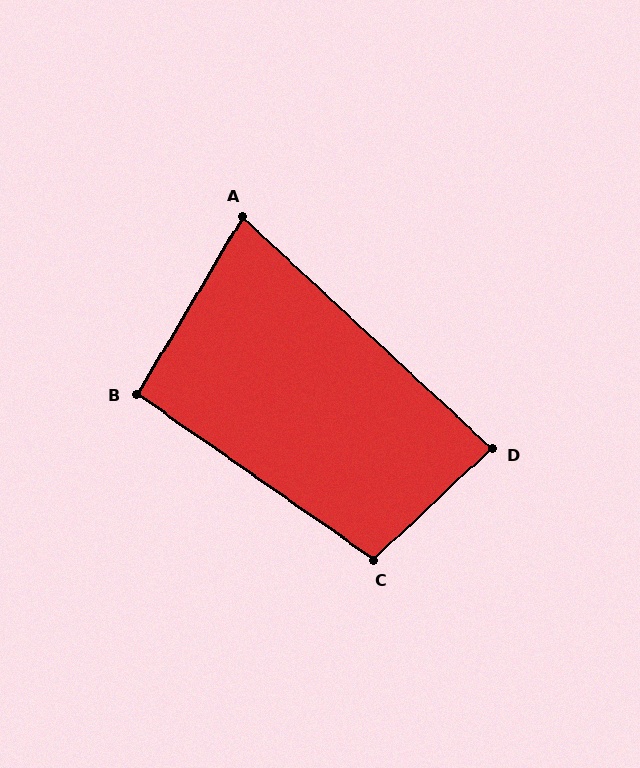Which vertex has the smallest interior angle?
A, at approximately 78 degrees.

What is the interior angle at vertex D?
Approximately 86 degrees (approximately right).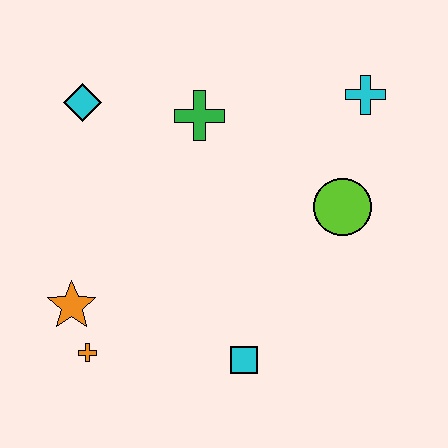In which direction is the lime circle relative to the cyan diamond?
The lime circle is to the right of the cyan diamond.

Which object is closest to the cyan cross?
The lime circle is closest to the cyan cross.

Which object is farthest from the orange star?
The cyan cross is farthest from the orange star.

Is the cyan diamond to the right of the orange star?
Yes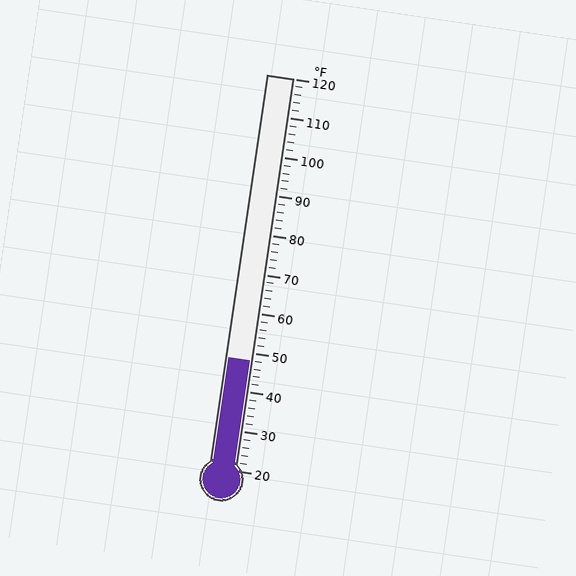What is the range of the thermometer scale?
The thermometer scale ranges from 20°F to 120°F.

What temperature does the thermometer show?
The thermometer shows approximately 48°F.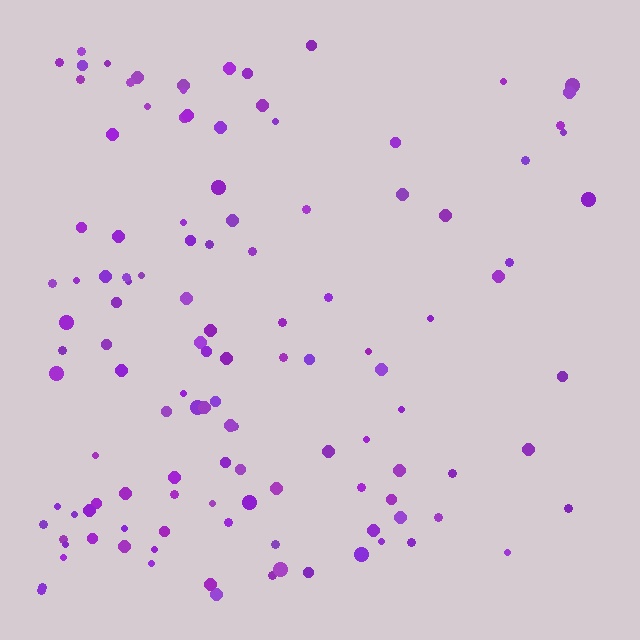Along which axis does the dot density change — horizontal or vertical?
Horizontal.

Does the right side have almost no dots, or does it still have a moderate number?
Still a moderate number, just noticeably fewer than the left.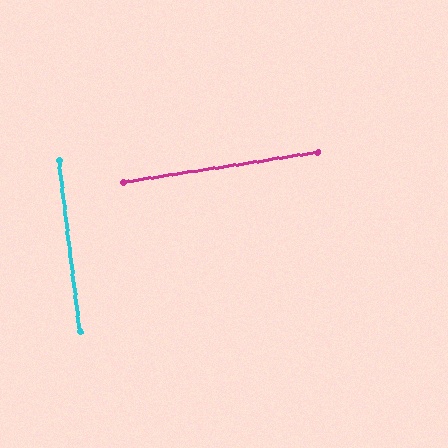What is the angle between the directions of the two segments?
Approximately 88 degrees.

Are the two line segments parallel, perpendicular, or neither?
Perpendicular — they meet at approximately 88°.